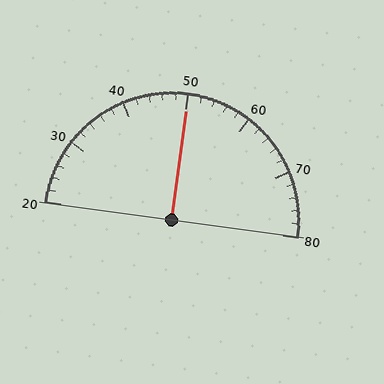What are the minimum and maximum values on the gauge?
The gauge ranges from 20 to 80.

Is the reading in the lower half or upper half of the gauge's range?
The reading is in the upper half of the range (20 to 80).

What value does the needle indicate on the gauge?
The needle indicates approximately 50.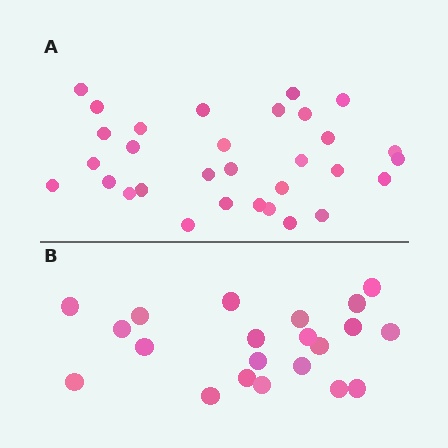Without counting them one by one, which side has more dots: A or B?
Region A (the top region) has more dots.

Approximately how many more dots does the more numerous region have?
Region A has roughly 10 or so more dots than region B.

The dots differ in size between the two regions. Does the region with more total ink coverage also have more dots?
No. Region B has more total ink coverage because its dots are larger, but region A actually contains more individual dots. Total area can be misleading — the number of items is what matters here.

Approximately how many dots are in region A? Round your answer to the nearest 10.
About 30 dots. (The exact count is 31, which rounds to 30.)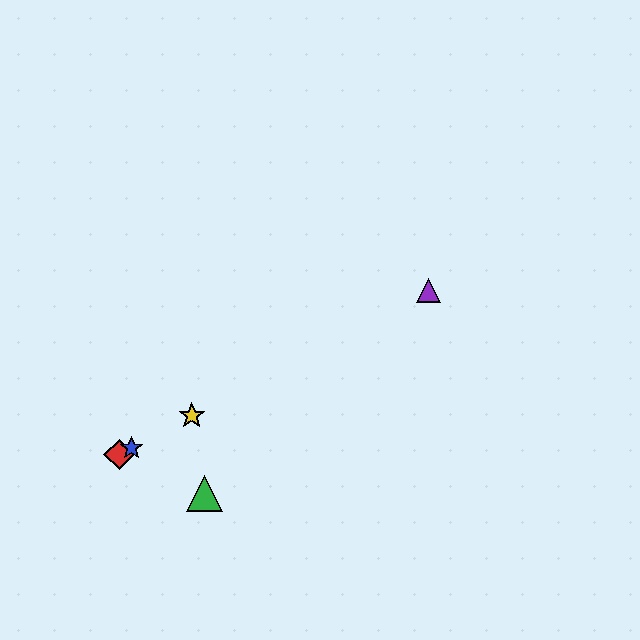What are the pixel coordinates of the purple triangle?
The purple triangle is at (429, 290).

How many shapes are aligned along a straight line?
4 shapes (the red diamond, the blue star, the yellow star, the purple triangle) are aligned along a straight line.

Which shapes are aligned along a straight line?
The red diamond, the blue star, the yellow star, the purple triangle are aligned along a straight line.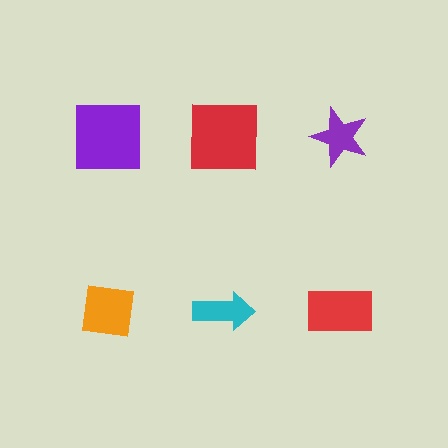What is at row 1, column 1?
A purple square.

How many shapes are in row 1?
3 shapes.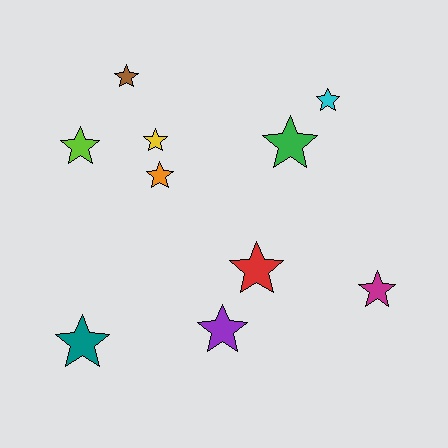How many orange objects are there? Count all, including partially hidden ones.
There is 1 orange object.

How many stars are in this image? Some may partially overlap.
There are 10 stars.